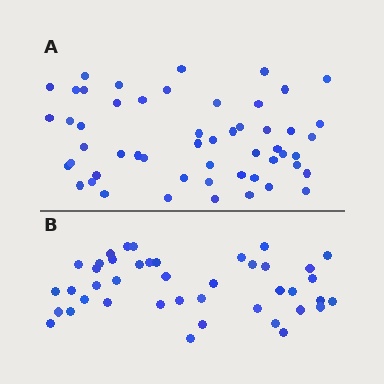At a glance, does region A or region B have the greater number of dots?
Region A (the top region) has more dots.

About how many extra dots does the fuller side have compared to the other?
Region A has roughly 12 or so more dots than region B.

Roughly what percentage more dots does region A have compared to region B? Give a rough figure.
About 25% more.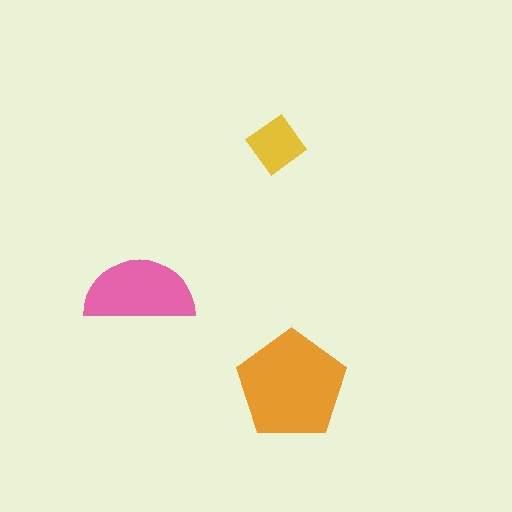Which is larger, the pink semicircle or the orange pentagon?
The orange pentagon.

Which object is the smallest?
The yellow diamond.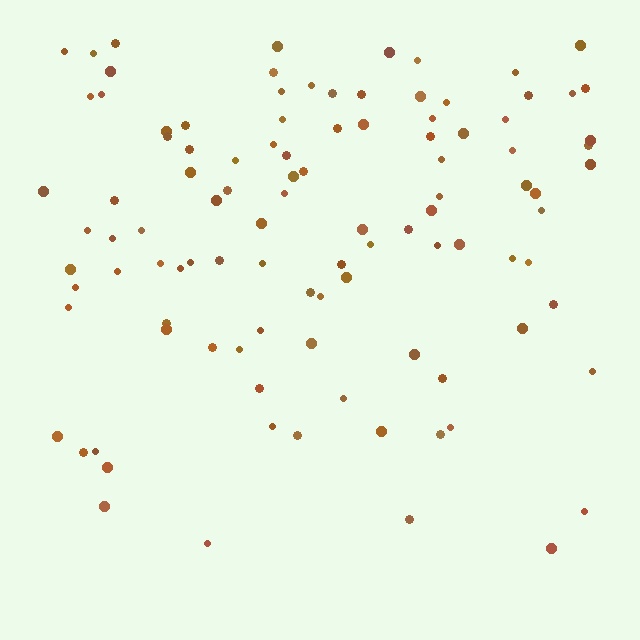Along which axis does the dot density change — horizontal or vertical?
Vertical.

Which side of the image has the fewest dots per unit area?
The bottom.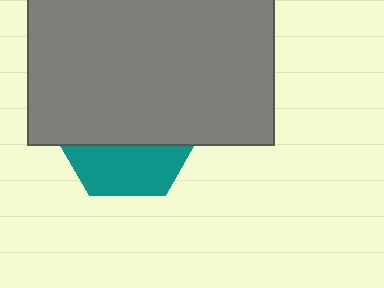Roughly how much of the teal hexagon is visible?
A small part of it is visible (roughly 36%).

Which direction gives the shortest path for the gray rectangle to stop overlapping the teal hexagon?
Moving up gives the shortest separation.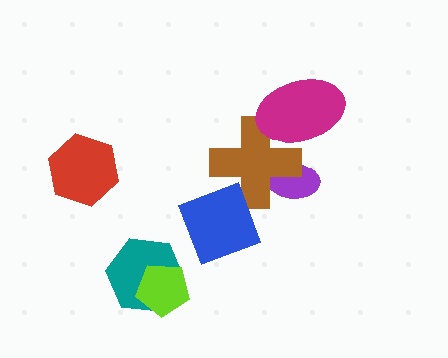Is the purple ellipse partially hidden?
Yes, it is partially covered by another shape.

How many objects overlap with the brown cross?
3 objects overlap with the brown cross.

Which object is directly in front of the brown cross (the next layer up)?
The magenta ellipse is directly in front of the brown cross.